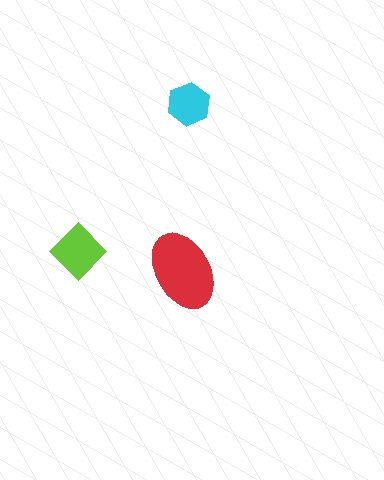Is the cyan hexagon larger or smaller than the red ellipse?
Smaller.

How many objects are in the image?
There are 3 objects in the image.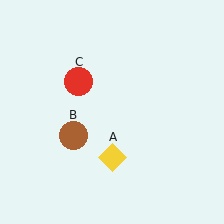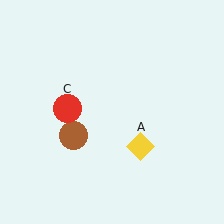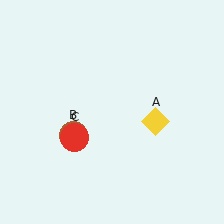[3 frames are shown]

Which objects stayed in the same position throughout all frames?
Brown circle (object B) remained stationary.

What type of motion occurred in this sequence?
The yellow diamond (object A), red circle (object C) rotated counterclockwise around the center of the scene.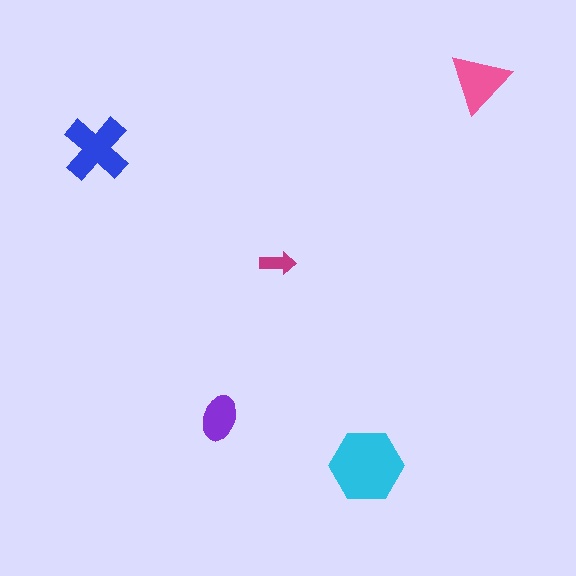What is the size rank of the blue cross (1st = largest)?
2nd.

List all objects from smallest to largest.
The magenta arrow, the purple ellipse, the pink triangle, the blue cross, the cyan hexagon.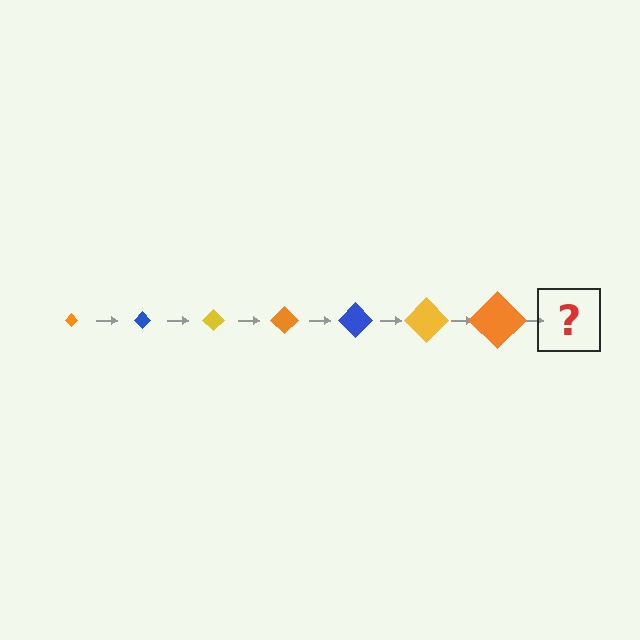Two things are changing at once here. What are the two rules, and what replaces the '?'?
The two rules are that the diamond grows larger each step and the color cycles through orange, blue, and yellow. The '?' should be a blue diamond, larger than the previous one.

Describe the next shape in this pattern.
It should be a blue diamond, larger than the previous one.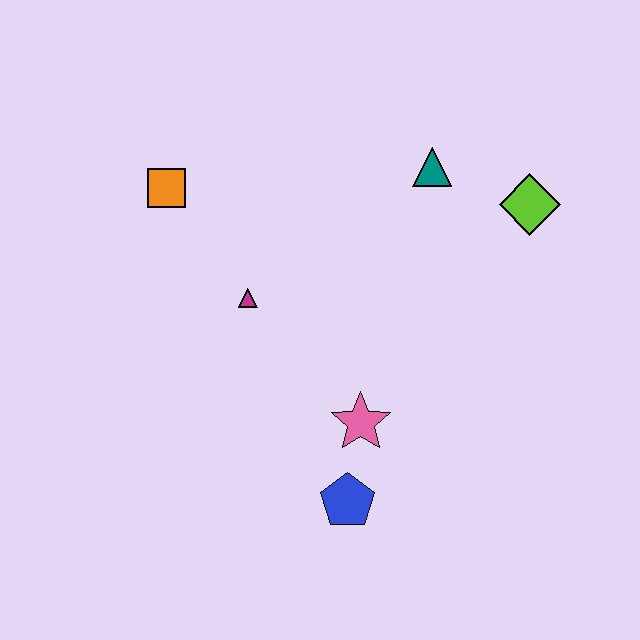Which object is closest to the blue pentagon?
The pink star is closest to the blue pentagon.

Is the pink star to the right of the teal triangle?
No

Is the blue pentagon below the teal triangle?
Yes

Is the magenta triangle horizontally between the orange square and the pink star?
Yes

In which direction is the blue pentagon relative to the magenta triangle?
The blue pentagon is below the magenta triangle.